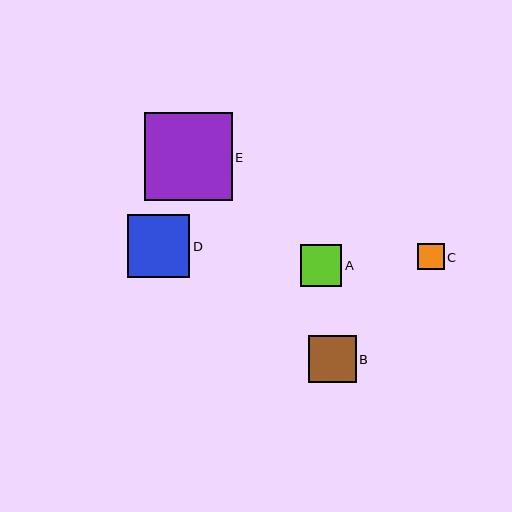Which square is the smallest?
Square C is the smallest with a size of approximately 26 pixels.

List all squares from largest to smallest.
From largest to smallest: E, D, B, A, C.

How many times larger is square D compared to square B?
Square D is approximately 1.3 times the size of square B.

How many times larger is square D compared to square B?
Square D is approximately 1.3 times the size of square B.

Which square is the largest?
Square E is the largest with a size of approximately 88 pixels.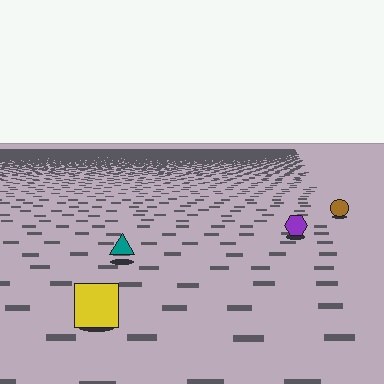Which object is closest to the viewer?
The yellow square is closest. The texture marks near it are larger and more spread out.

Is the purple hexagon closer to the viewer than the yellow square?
No. The yellow square is closer — you can tell from the texture gradient: the ground texture is coarser near it.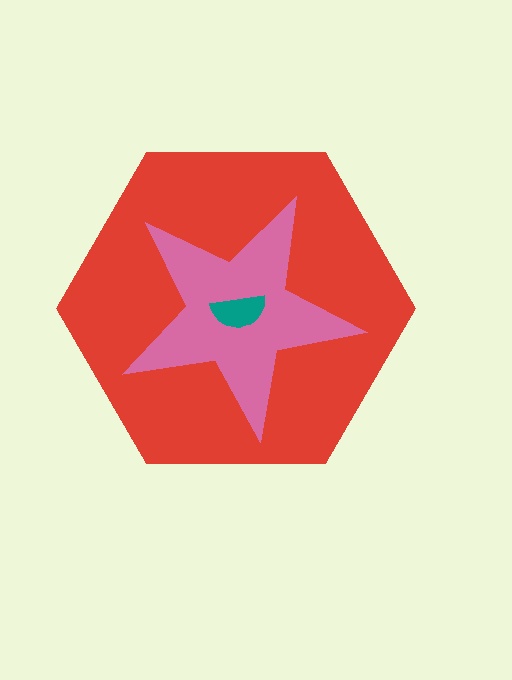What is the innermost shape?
The teal semicircle.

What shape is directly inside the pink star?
The teal semicircle.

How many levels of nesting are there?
3.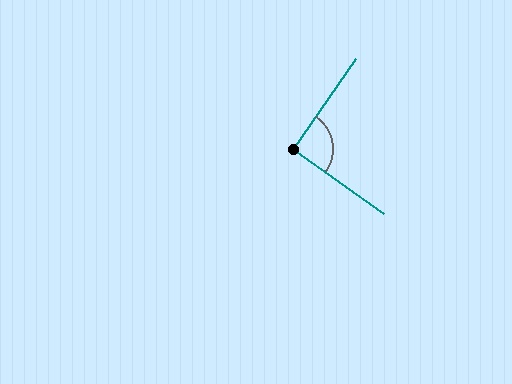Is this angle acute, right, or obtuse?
It is approximately a right angle.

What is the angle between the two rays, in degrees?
Approximately 91 degrees.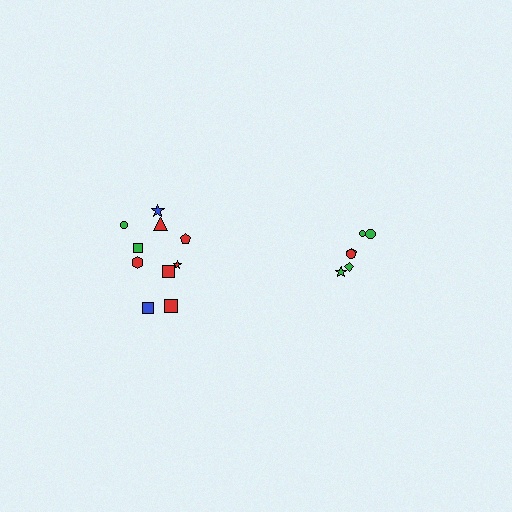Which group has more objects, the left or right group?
The left group.